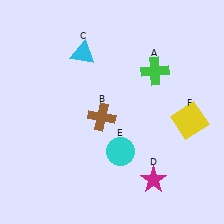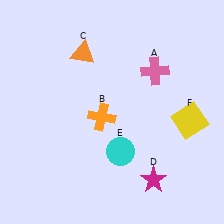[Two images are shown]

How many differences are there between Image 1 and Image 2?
There are 3 differences between the two images.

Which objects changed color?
A changed from green to pink. B changed from brown to orange. C changed from cyan to orange.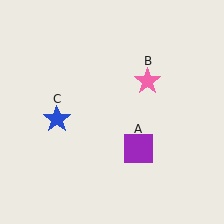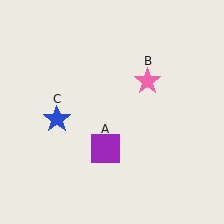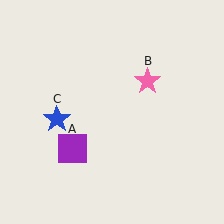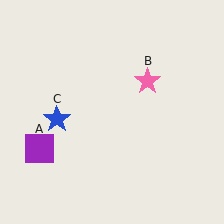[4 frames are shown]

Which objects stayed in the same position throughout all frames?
Pink star (object B) and blue star (object C) remained stationary.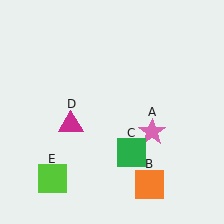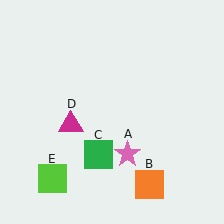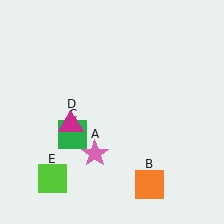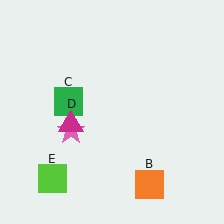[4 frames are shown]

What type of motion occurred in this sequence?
The pink star (object A), green square (object C) rotated clockwise around the center of the scene.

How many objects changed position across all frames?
2 objects changed position: pink star (object A), green square (object C).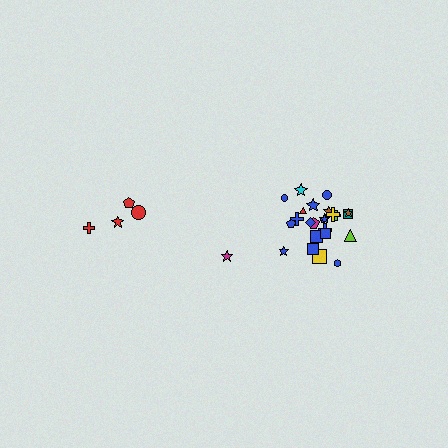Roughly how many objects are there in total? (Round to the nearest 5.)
Roughly 30 objects in total.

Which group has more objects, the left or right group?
The right group.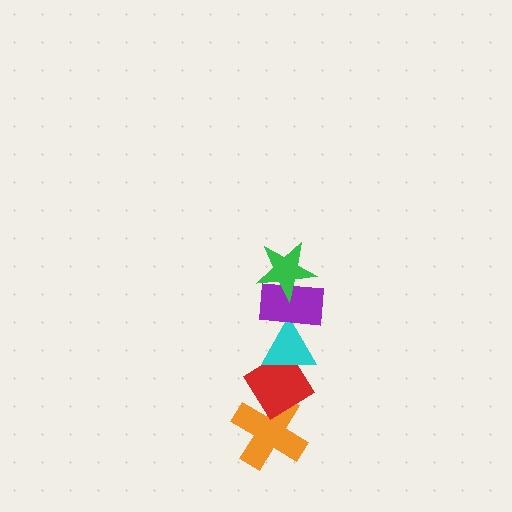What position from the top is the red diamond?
The red diamond is 4th from the top.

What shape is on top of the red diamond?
The cyan triangle is on top of the red diamond.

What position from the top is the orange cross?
The orange cross is 5th from the top.